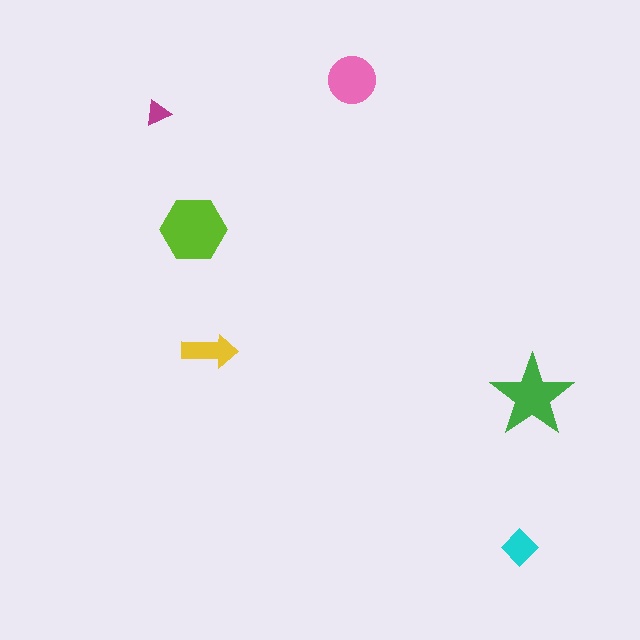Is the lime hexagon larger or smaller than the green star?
Larger.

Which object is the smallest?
The magenta triangle.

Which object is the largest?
The lime hexagon.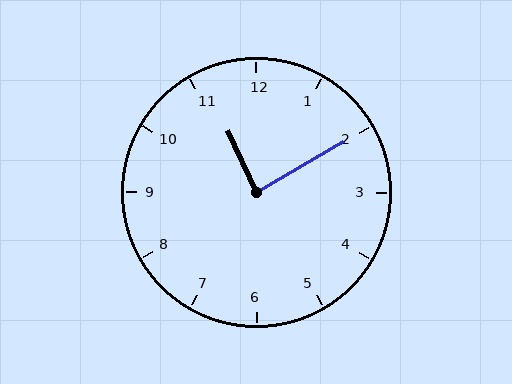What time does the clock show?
11:10.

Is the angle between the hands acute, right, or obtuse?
It is right.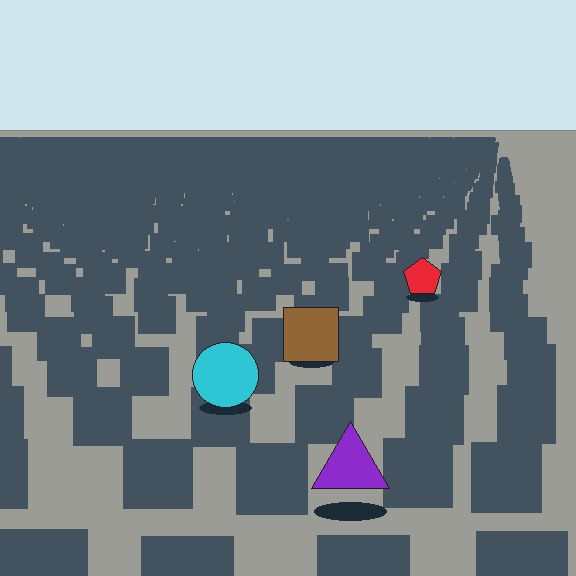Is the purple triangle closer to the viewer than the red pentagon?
Yes. The purple triangle is closer — you can tell from the texture gradient: the ground texture is coarser near it.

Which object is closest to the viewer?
The purple triangle is closest. The texture marks near it are larger and more spread out.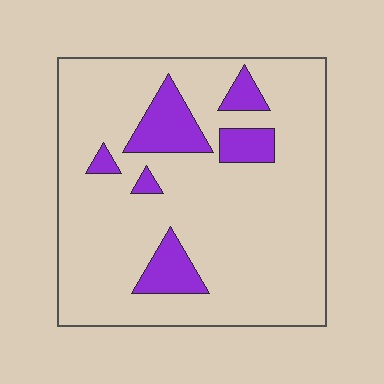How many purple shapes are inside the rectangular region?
6.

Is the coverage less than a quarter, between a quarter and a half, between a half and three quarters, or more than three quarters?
Less than a quarter.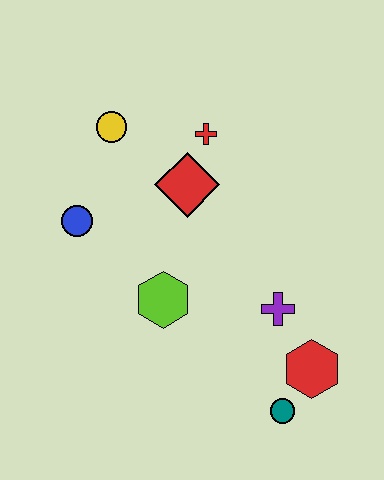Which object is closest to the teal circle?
The red hexagon is closest to the teal circle.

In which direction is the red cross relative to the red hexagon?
The red cross is above the red hexagon.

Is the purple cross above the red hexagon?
Yes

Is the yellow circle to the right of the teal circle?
No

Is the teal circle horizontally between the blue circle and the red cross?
No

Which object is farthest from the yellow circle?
The teal circle is farthest from the yellow circle.